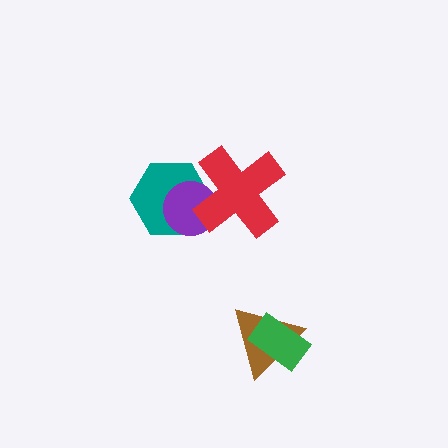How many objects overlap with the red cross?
2 objects overlap with the red cross.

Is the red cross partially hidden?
No, no other shape covers it.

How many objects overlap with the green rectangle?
1 object overlaps with the green rectangle.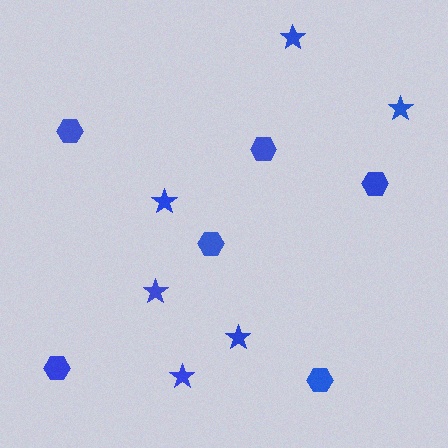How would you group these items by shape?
There are 2 groups: one group of hexagons (6) and one group of stars (6).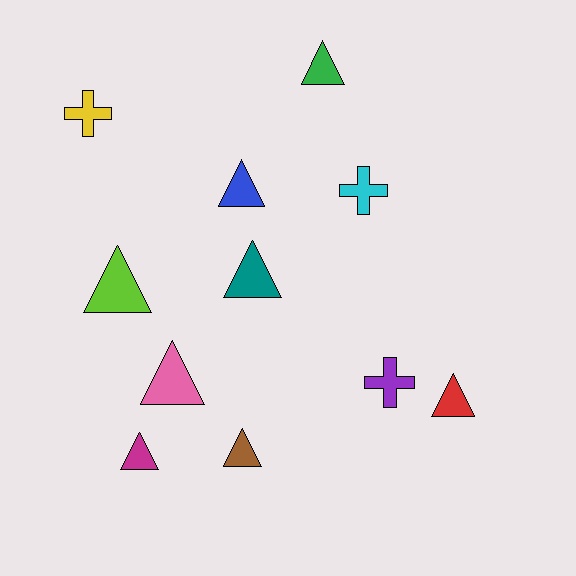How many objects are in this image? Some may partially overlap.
There are 11 objects.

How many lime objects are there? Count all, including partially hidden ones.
There is 1 lime object.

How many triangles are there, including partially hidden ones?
There are 8 triangles.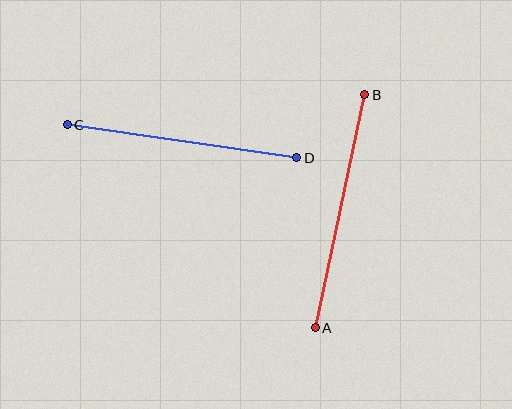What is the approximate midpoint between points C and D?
The midpoint is at approximately (182, 141) pixels.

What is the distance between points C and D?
The distance is approximately 232 pixels.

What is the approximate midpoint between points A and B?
The midpoint is at approximately (340, 211) pixels.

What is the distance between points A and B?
The distance is approximately 238 pixels.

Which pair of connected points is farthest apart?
Points A and B are farthest apart.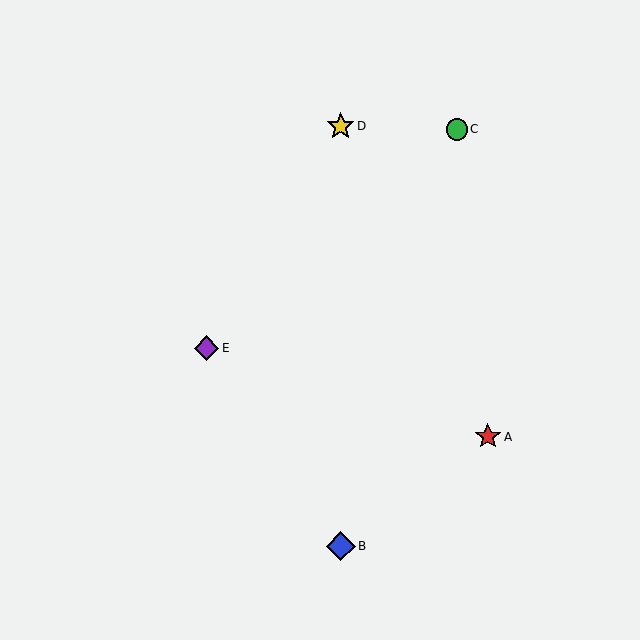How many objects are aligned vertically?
2 objects (B, D) are aligned vertically.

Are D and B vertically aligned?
Yes, both are at x≈341.